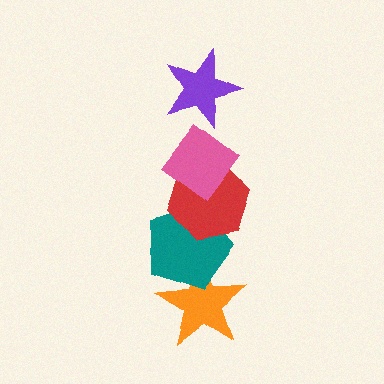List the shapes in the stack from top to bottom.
From top to bottom: the purple star, the pink diamond, the red hexagon, the teal pentagon, the orange star.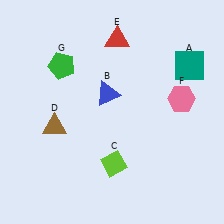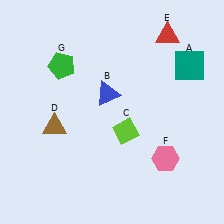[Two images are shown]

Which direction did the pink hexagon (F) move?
The pink hexagon (F) moved down.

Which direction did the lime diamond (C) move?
The lime diamond (C) moved up.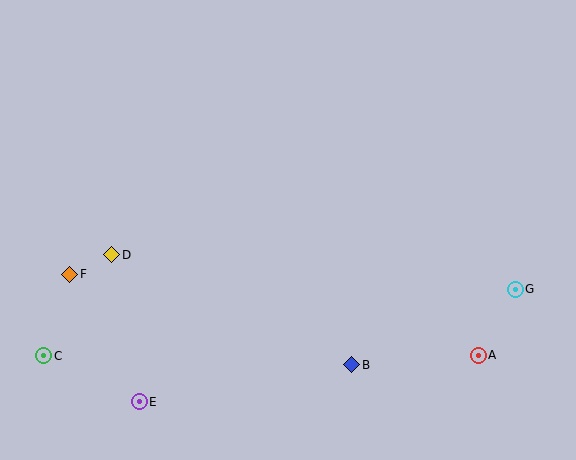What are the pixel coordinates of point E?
Point E is at (139, 402).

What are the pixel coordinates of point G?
Point G is at (515, 289).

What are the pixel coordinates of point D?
Point D is at (112, 255).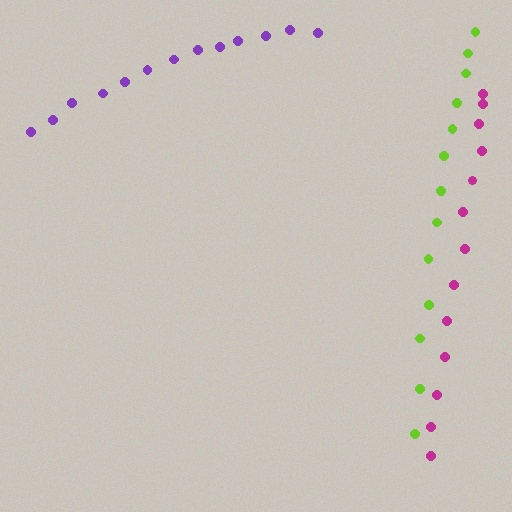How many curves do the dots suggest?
There are 3 distinct paths.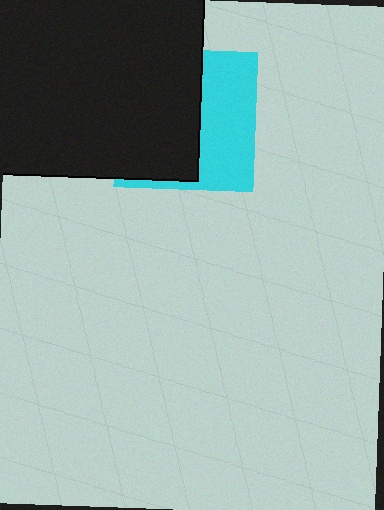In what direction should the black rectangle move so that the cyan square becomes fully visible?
The black rectangle should move left. That is the shortest direction to clear the overlap and leave the cyan square fully visible.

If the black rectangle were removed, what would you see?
You would see the complete cyan square.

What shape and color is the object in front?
The object in front is a black rectangle.